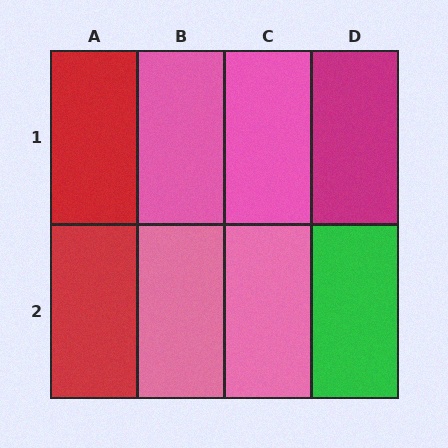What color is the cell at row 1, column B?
Pink.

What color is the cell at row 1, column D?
Magenta.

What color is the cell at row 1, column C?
Pink.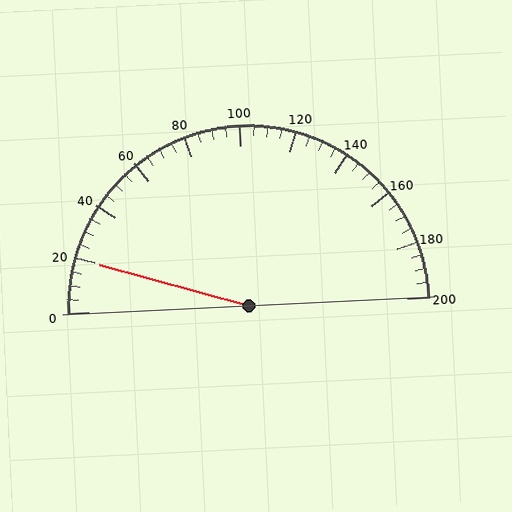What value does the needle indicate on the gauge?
The needle indicates approximately 20.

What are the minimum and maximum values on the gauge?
The gauge ranges from 0 to 200.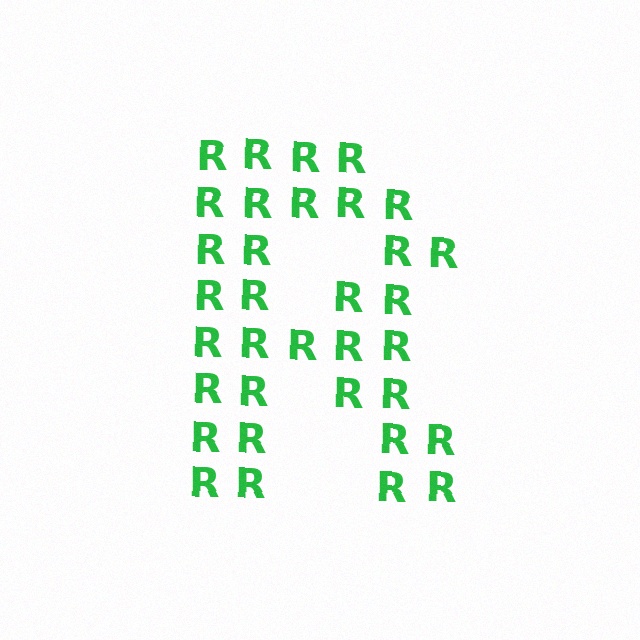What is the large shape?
The large shape is the letter R.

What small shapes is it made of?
It is made of small letter R's.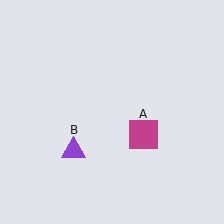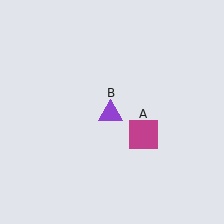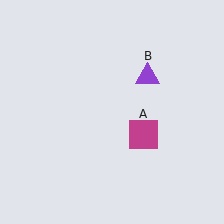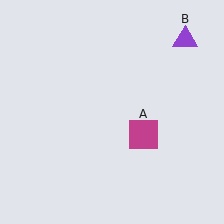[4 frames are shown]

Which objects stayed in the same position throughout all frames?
Magenta square (object A) remained stationary.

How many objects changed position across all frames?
1 object changed position: purple triangle (object B).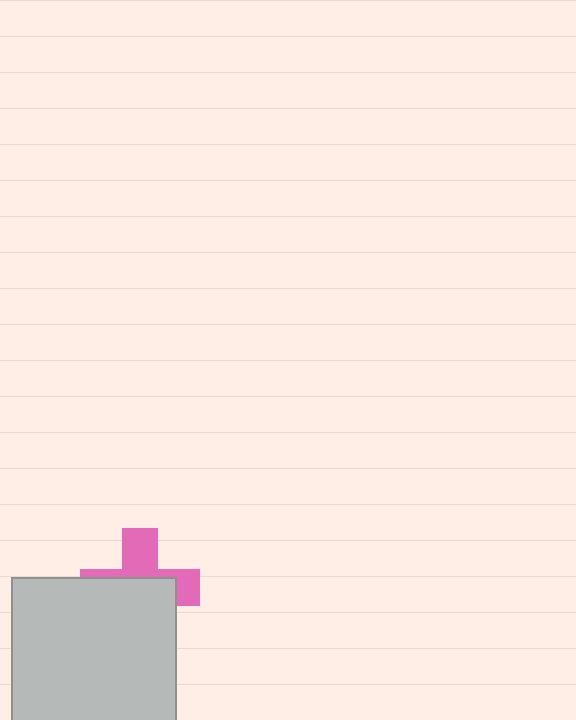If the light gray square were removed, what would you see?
You would see the complete pink cross.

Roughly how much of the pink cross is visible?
A small part of it is visible (roughly 42%).